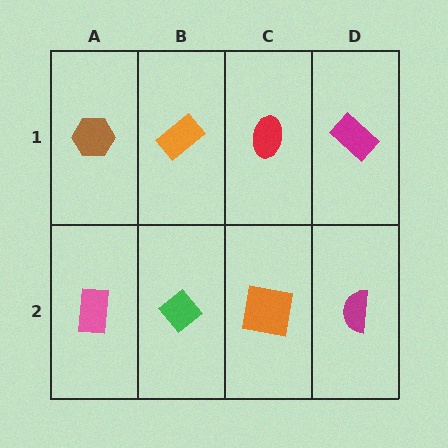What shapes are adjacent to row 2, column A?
A brown hexagon (row 1, column A), a green diamond (row 2, column B).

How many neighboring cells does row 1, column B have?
3.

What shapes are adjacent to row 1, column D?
A magenta semicircle (row 2, column D), a red ellipse (row 1, column C).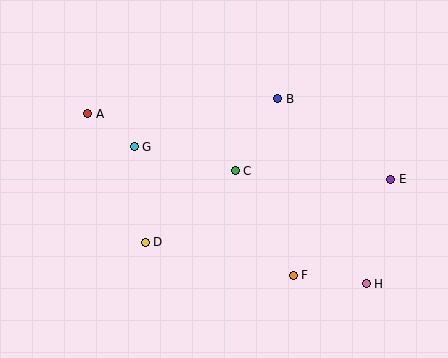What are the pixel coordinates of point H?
Point H is at (366, 284).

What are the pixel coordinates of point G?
Point G is at (134, 147).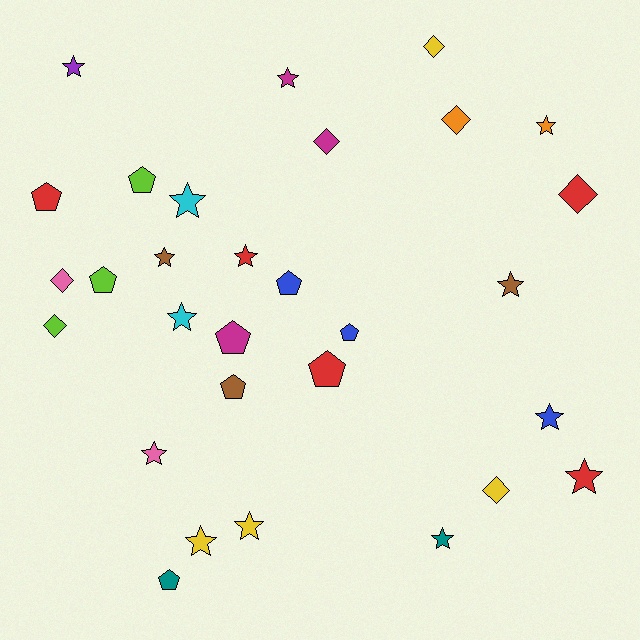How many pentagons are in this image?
There are 9 pentagons.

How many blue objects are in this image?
There are 3 blue objects.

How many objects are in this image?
There are 30 objects.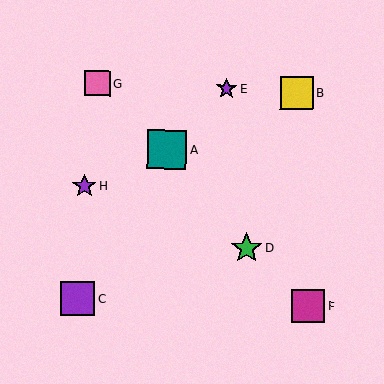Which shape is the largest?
The teal square (labeled A) is the largest.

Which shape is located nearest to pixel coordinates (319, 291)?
The magenta square (labeled F) at (308, 306) is nearest to that location.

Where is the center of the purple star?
The center of the purple star is at (84, 186).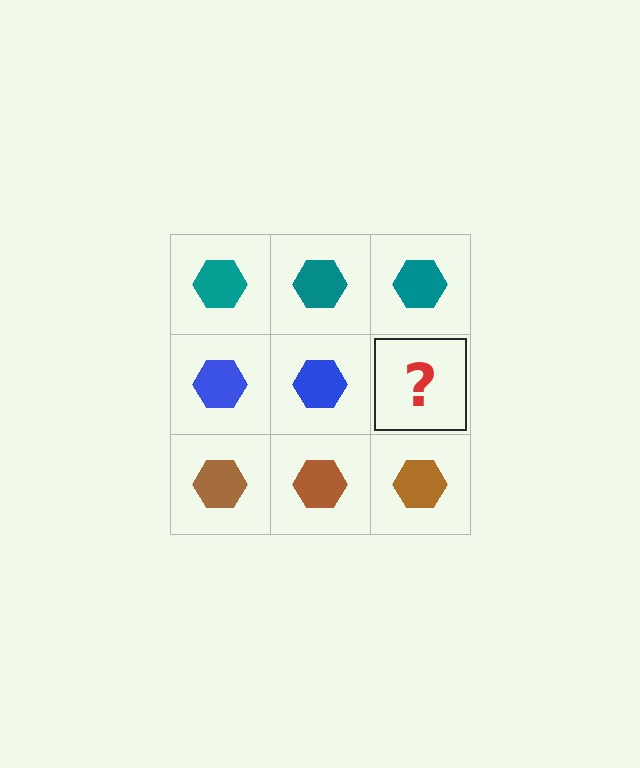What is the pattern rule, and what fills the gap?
The rule is that each row has a consistent color. The gap should be filled with a blue hexagon.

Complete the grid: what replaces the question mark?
The question mark should be replaced with a blue hexagon.